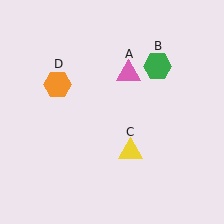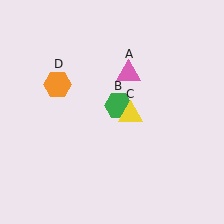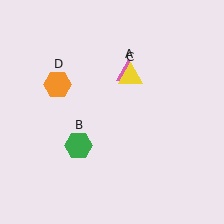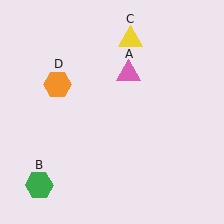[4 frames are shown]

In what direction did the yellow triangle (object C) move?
The yellow triangle (object C) moved up.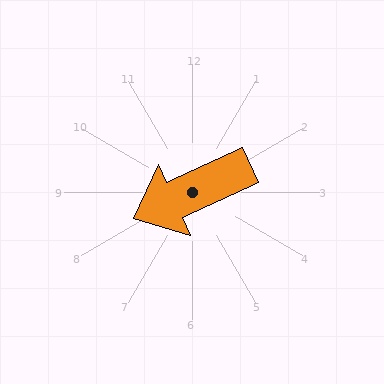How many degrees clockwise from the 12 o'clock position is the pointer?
Approximately 245 degrees.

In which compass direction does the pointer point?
Southwest.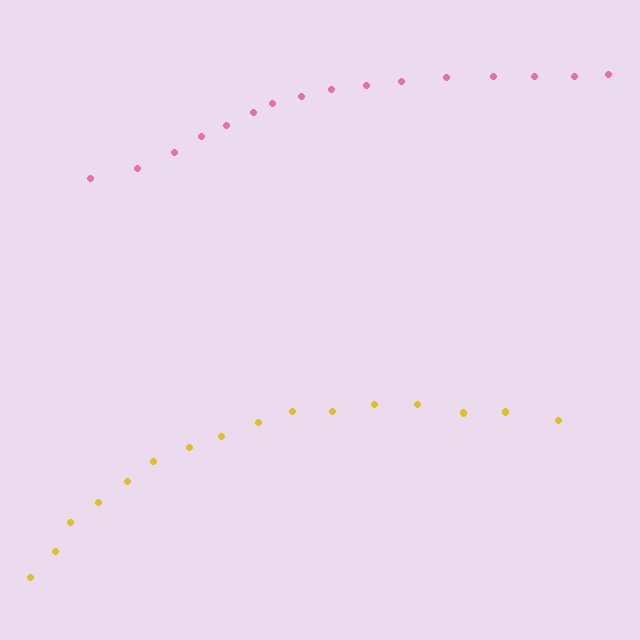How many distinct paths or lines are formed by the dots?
There are 2 distinct paths.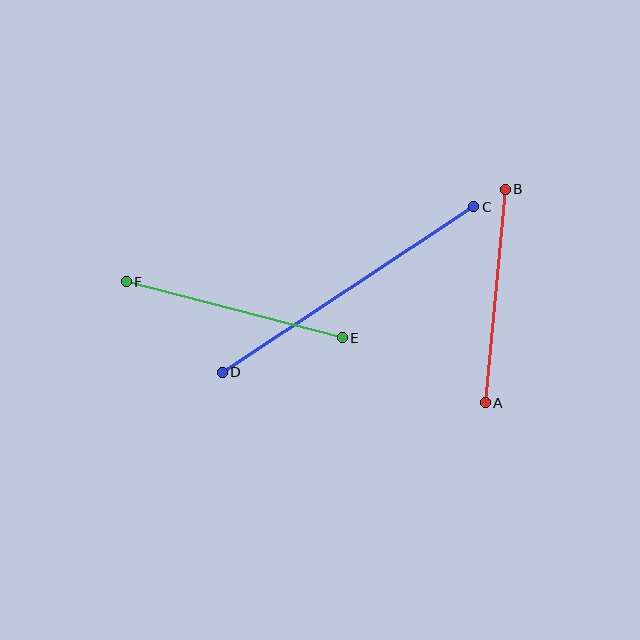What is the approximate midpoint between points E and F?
The midpoint is at approximately (234, 310) pixels.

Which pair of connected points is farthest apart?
Points C and D are farthest apart.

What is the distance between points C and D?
The distance is approximately 301 pixels.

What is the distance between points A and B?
The distance is approximately 215 pixels.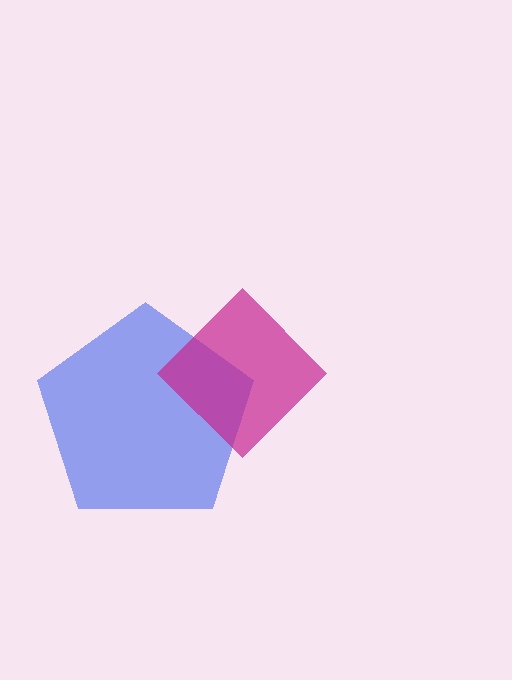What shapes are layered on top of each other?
The layered shapes are: a blue pentagon, a magenta diamond.